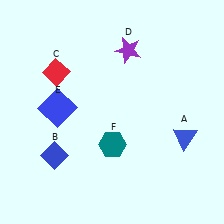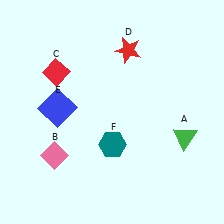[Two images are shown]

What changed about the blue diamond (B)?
In Image 1, B is blue. In Image 2, it changed to pink.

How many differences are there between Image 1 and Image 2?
There are 3 differences between the two images.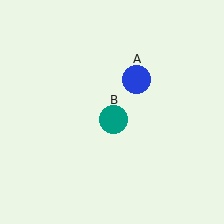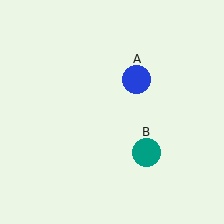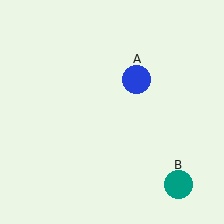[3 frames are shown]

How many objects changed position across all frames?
1 object changed position: teal circle (object B).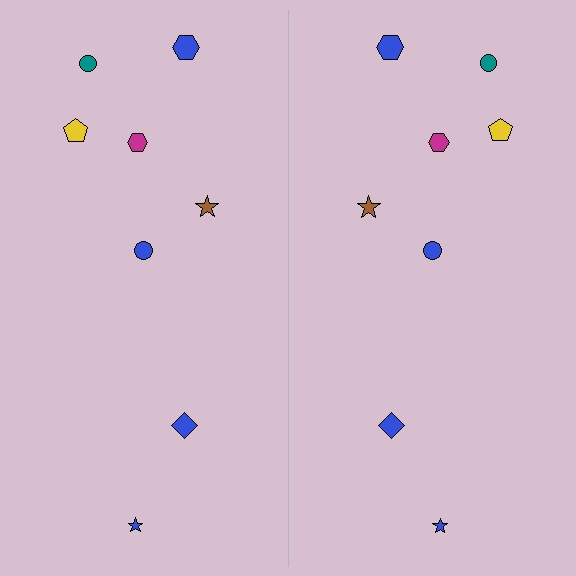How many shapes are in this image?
There are 16 shapes in this image.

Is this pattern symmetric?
Yes, this pattern has bilateral (reflection) symmetry.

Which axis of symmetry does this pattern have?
The pattern has a vertical axis of symmetry running through the center of the image.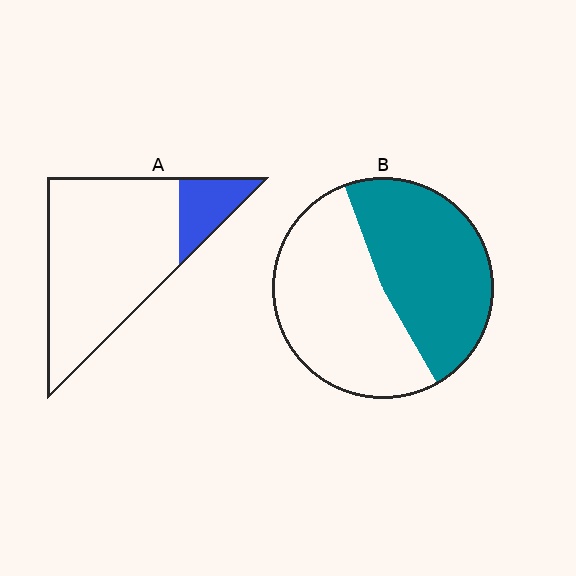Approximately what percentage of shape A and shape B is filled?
A is approximately 15% and B is approximately 50%.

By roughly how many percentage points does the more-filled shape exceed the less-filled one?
By roughly 30 percentage points (B over A).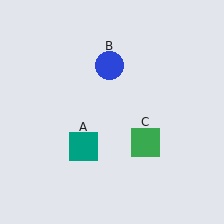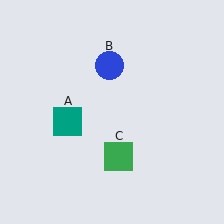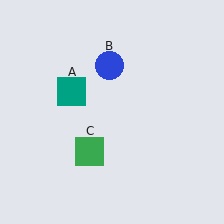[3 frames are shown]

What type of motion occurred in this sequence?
The teal square (object A), green square (object C) rotated clockwise around the center of the scene.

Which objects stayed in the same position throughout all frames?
Blue circle (object B) remained stationary.